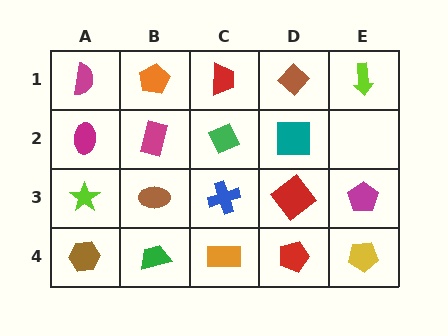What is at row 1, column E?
A lime arrow.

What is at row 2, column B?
A magenta rectangle.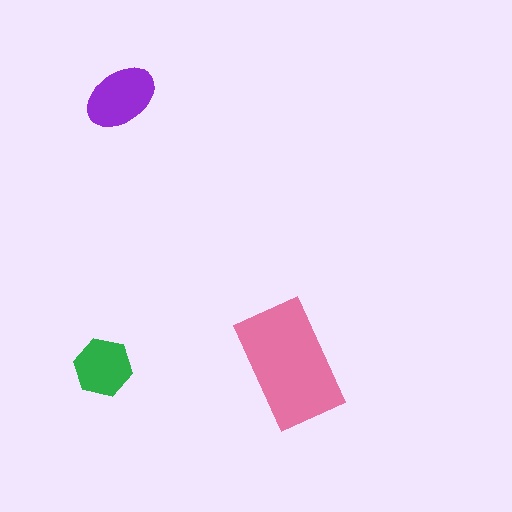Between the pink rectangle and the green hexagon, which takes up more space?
The pink rectangle.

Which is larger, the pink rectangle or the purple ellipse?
The pink rectangle.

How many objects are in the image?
There are 3 objects in the image.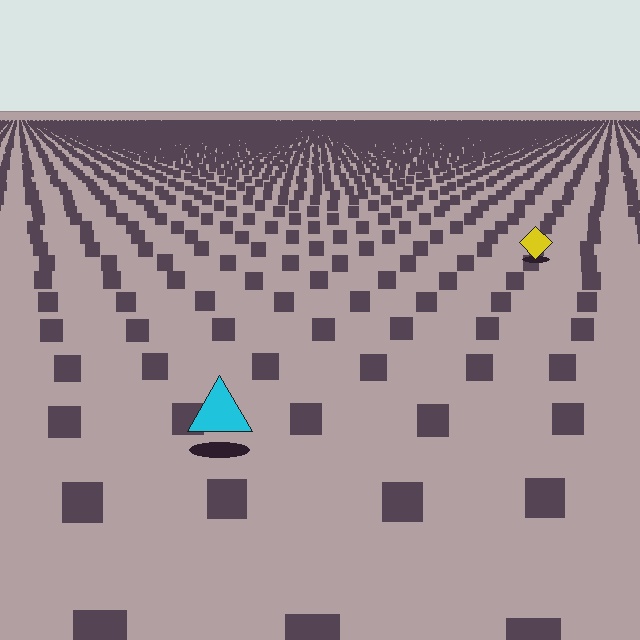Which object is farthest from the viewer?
The yellow diamond is farthest from the viewer. It appears smaller and the ground texture around it is denser.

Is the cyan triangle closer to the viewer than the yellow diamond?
Yes. The cyan triangle is closer — you can tell from the texture gradient: the ground texture is coarser near it.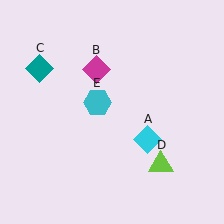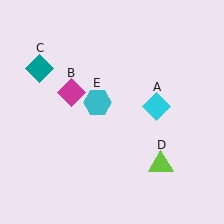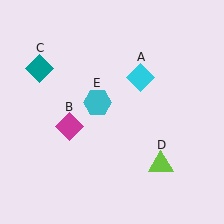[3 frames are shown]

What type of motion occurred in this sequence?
The cyan diamond (object A), magenta diamond (object B) rotated counterclockwise around the center of the scene.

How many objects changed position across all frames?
2 objects changed position: cyan diamond (object A), magenta diamond (object B).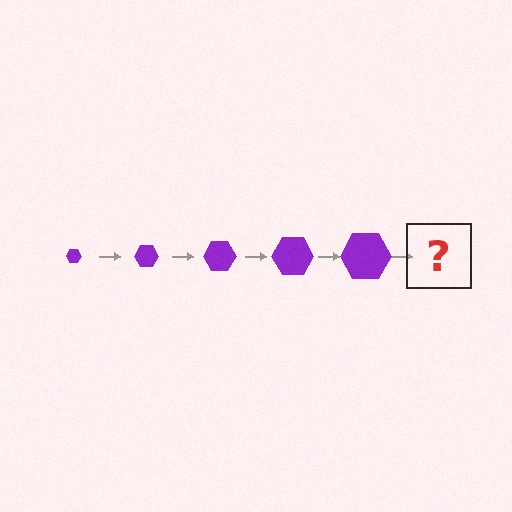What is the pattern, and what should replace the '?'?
The pattern is that the hexagon gets progressively larger each step. The '?' should be a purple hexagon, larger than the previous one.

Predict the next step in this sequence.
The next step is a purple hexagon, larger than the previous one.